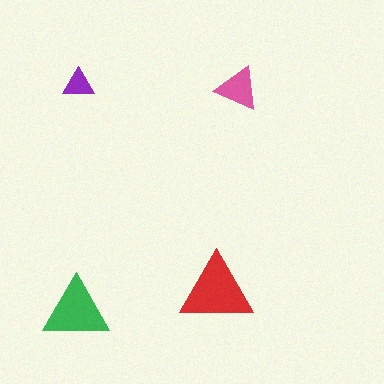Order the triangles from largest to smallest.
the red one, the green one, the pink one, the purple one.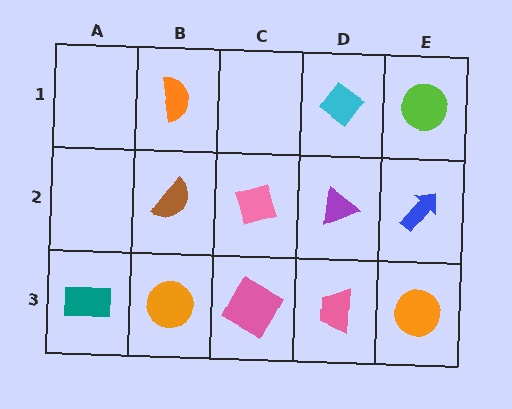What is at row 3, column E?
An orange circle.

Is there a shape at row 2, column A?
No, that cell is empty.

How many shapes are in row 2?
4 shapes.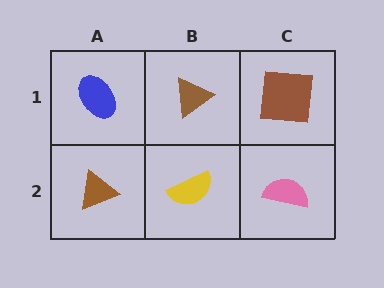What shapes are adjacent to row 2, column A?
A blue ellipse (row 1, column A), a yellow semicircle (row 2, column B).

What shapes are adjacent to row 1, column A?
A brown triangle (row 2, column A), a brown triangle (row 1, column B).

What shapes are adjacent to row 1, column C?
A pink semicircle (row 2, column C), a brown triangle (row 1, column B).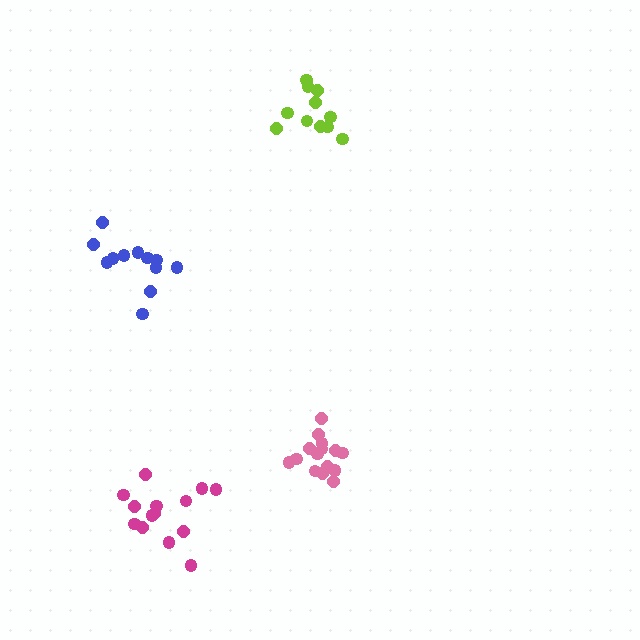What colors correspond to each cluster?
The clusters are colored: blue, magenta, lime, pink.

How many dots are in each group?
Group 1: 12 dots, Group 2: 14 dots, Group 3: 11 dots, Group 4: 16 dots (53 total).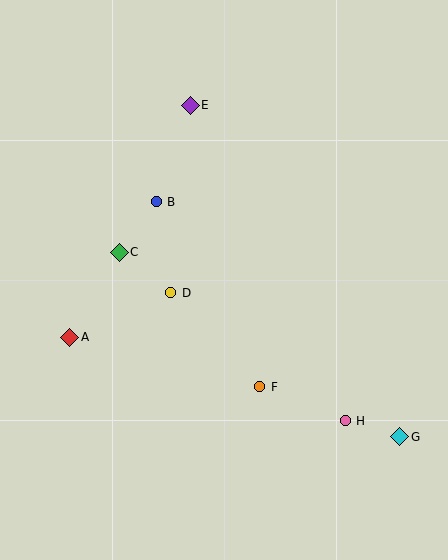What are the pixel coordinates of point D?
Point D is at (171, 293).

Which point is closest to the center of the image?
Point D at (171, 293) is closest to the center.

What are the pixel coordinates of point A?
Point A is at (70, 337).